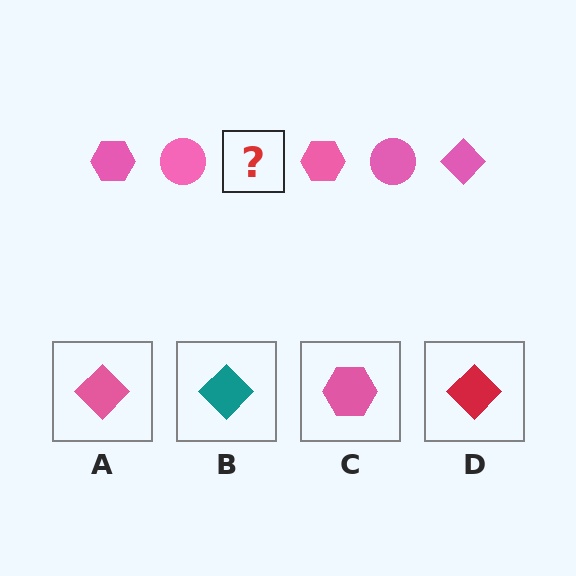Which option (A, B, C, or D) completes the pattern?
A.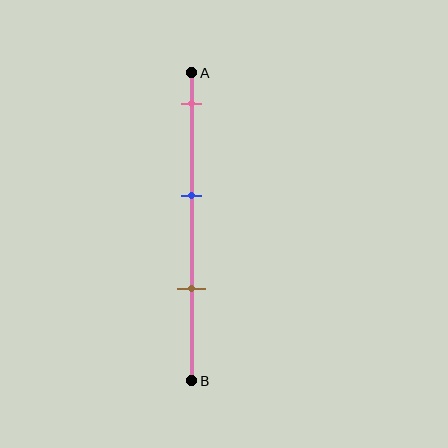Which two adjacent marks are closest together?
The blue and brown marks are the closest adjacent pair.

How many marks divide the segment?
There are 3 marks dividing the segment.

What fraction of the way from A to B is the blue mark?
The blue mark is approximately 40% (0.4) of the way from A to B.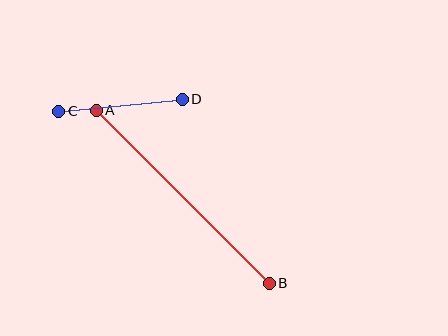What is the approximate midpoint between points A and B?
The midpoint is at approximately (183, 197) pixels.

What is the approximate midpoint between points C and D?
The midpoint is at approximately (121, 105) pixels.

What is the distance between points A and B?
The distance is approximately 244 pixels.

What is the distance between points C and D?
The distance is approximately 124 pixels.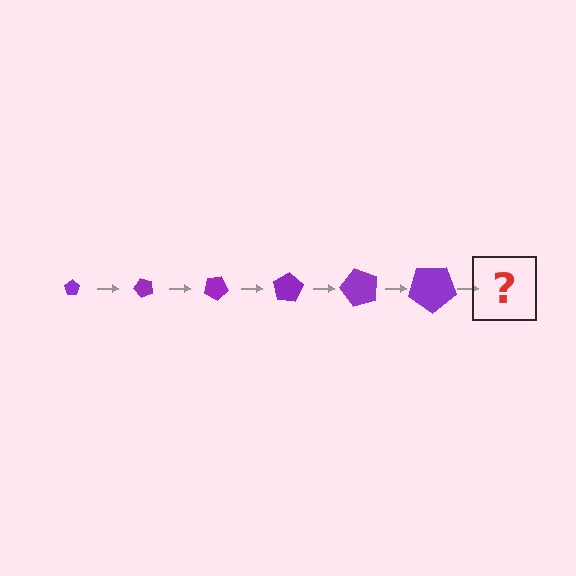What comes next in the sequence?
The next element should be a pentagon, larger than the previous one and rotated 300 degrees from the start.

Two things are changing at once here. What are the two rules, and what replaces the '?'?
The two rules are that the pentagon grows larger each step and it rotates 50 degrees each step. The '?' should be a pentagon, larger than the previous one and rotated 300 degrees from the start.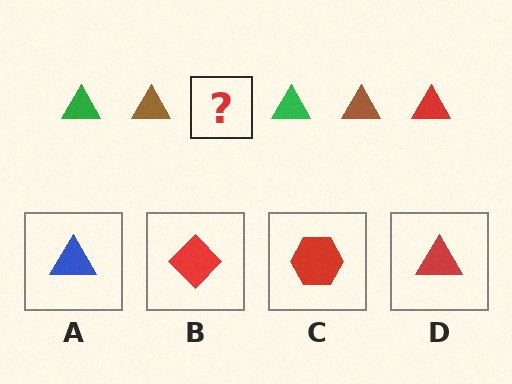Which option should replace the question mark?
Option D.